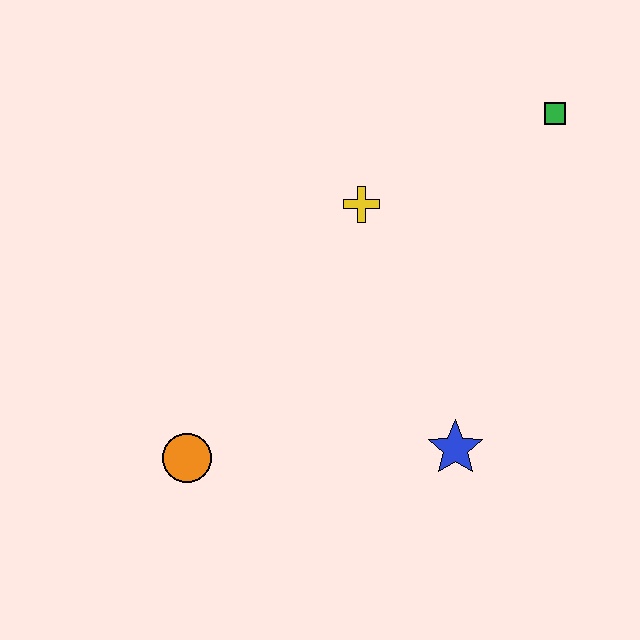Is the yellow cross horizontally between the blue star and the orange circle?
Yes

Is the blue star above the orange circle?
Yes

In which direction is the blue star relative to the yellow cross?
The blue star is below the yellow cross.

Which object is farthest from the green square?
The orange circle is farthest from the green square.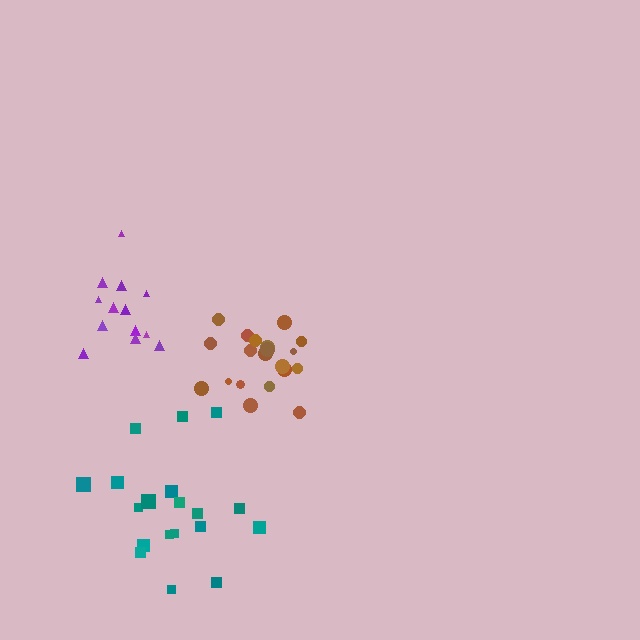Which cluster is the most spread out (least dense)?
Teal.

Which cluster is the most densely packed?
Purple.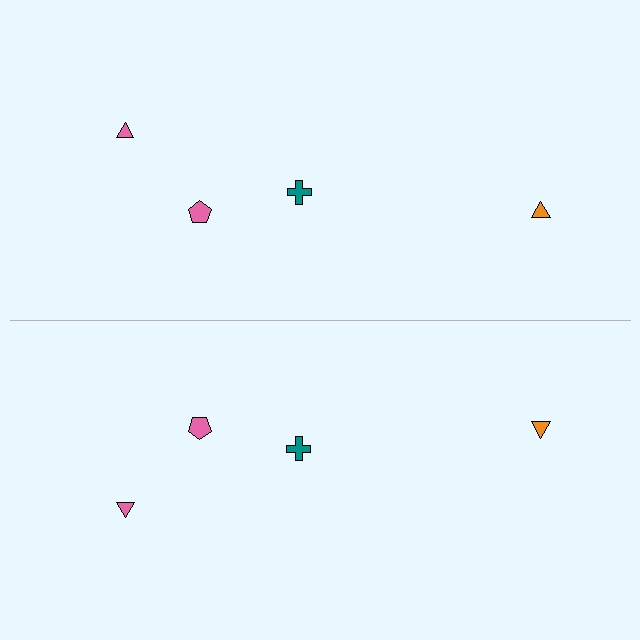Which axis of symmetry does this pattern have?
The pattern has a horizontal axis of symmetry running through the center of the image.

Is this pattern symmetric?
Yes, this pattern has bilateral (reflection) symmetry.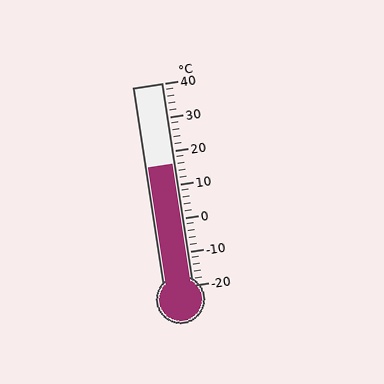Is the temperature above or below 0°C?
The temperature is above 0°C.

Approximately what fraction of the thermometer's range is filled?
The thermometer is filled to approximately 60% of its range.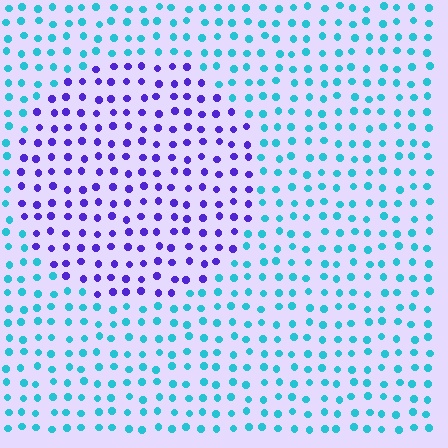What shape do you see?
I see a circle.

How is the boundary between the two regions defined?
The boundary is defined purely by a slight shift in hue (about 70 degrees). Spacing, size, and orientation are identical on both sides.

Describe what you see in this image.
The image is filled with small cyan elements in a uniform arrangement. A circle-shaped region is visible where the elements are tinted to a slightly different hue, forming a subtle color boundary.